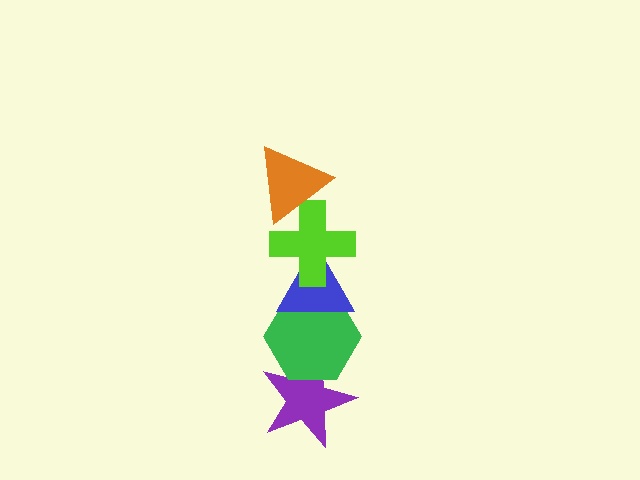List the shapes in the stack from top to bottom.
From top to bottom: the orange triangle, the lime cross, the blue triangle, the green hexagon, the purple star.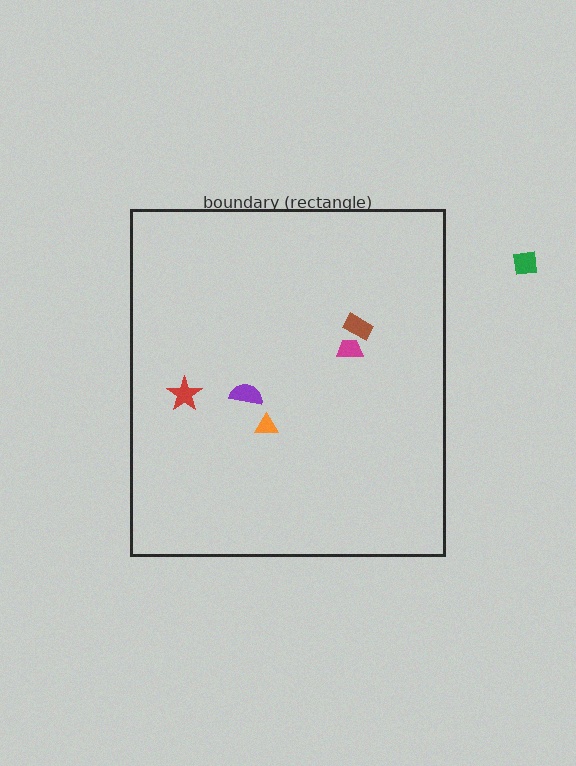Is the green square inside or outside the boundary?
Outside.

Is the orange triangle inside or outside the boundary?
Inside.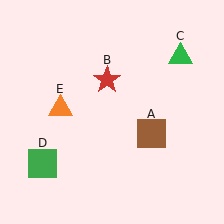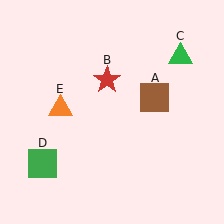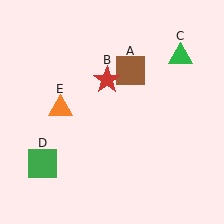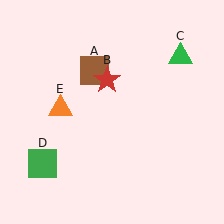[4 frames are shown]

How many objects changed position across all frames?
1 object changed position: brown square (object A).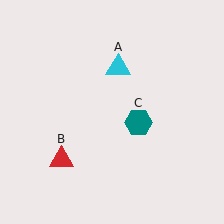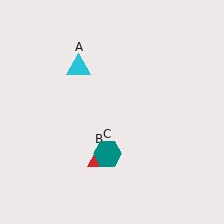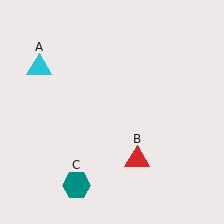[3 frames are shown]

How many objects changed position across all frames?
3 objects changed position: cyan triangle (object A), red triangle (object B), teal hexagon (object C).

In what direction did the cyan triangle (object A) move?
The cyan triangle (object A) moved left.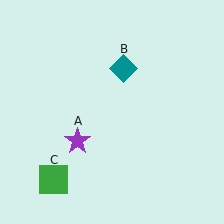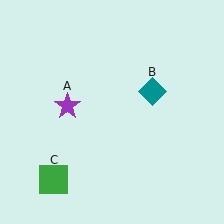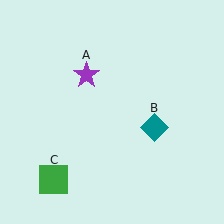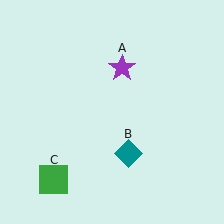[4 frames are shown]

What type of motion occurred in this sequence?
The purple star (object A), teal diamond (object B) rotated clockwise around the center of the scene.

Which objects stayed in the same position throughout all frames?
Green square (object C) remained stationary.